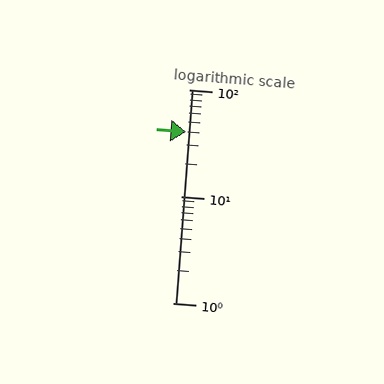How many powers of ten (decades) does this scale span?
The scale spans 2 decades, from 1 to 100.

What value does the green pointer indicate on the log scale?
The pointer indicates approximately 40.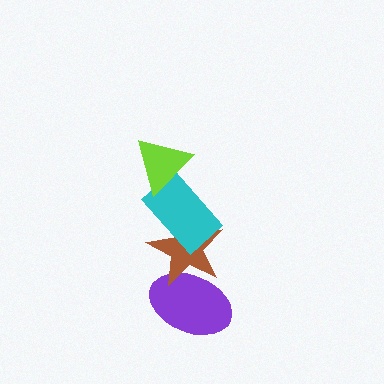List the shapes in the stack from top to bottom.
From top to bottom: the lime triangle, the cyan rectangle, the brown star, the purple ellipse.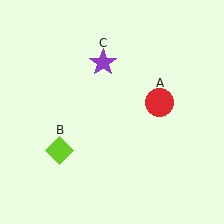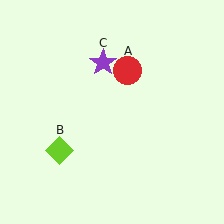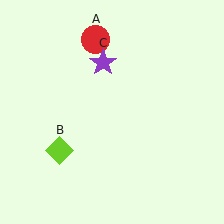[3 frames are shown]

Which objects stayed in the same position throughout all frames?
Lime diamond (object B) and purple star (object C) remained stationary.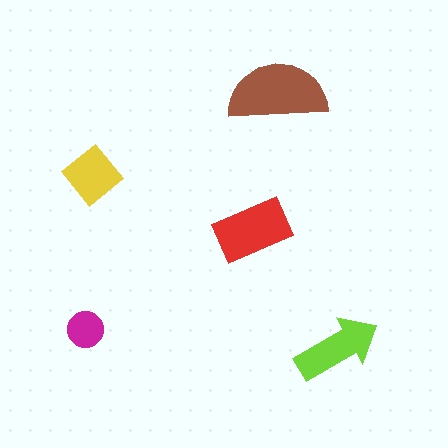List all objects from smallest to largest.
The magenta circle, the yellow diamond, the lime arrow, the red rectangle, the brown semicircle.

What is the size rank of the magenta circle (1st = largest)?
5th.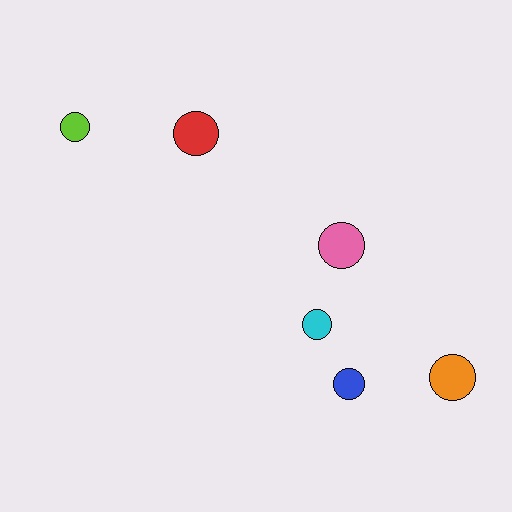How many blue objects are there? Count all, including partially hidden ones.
There is 1 blue object.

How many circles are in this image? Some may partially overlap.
There are 6 circles.